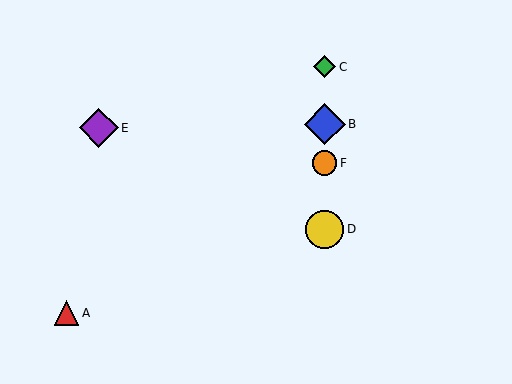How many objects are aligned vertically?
4 objects (B, C, D, F) are aligned vertically.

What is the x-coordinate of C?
Object C is at x≈325.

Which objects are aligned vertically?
Objects B, C, D, F are aligned vertically.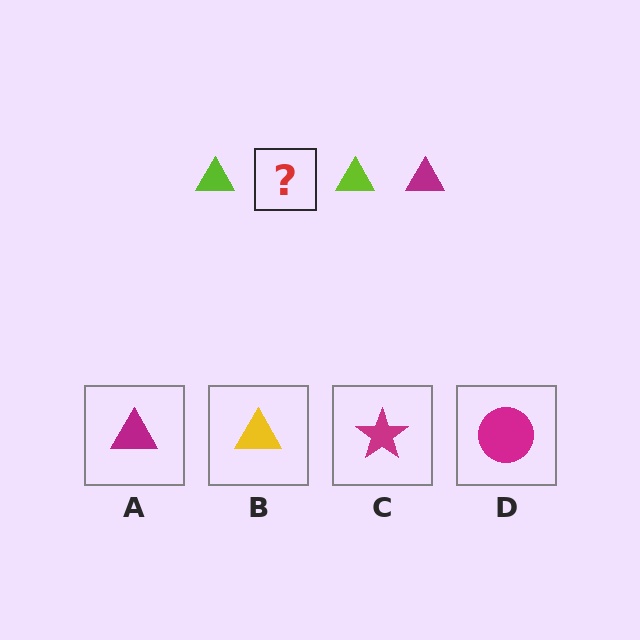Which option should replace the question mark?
Option A.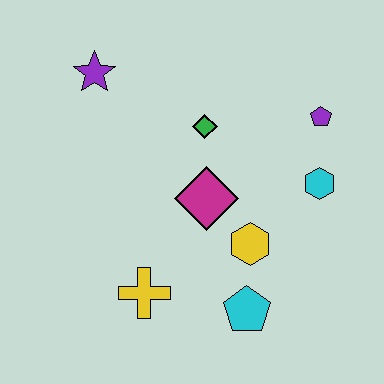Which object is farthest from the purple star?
The cyan pentagon is farthest from the purple star.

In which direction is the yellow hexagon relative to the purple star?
The yellow hexagon is below the purple star.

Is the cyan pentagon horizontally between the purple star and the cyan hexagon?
Yes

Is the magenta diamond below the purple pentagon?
Yes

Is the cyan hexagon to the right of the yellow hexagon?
Yes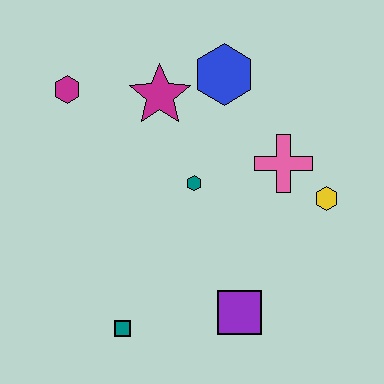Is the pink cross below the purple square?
No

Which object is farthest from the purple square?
The magenta hexagon is farthest from the purple square.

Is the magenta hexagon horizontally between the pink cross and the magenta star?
No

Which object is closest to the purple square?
The teal square is closest to the purple square.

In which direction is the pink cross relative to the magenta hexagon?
The pink cross is to the right of the magenta hexagon.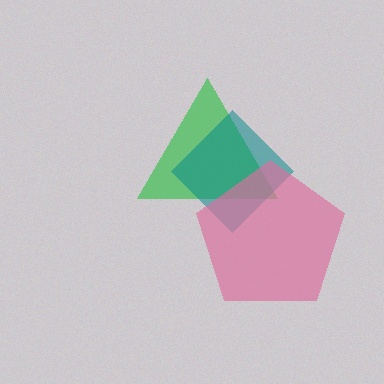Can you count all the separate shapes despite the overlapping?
Yes, there are 3 separate shapes.